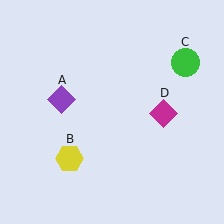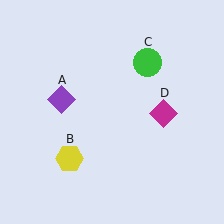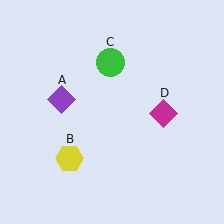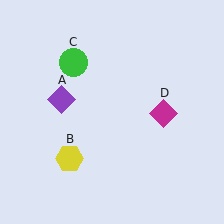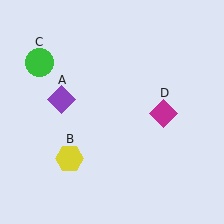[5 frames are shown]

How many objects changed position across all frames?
1 object changed position: green circle (object C).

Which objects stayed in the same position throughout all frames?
Purple diamond (object A) and yellow hexagon (object B) and magenta diamond (object D) remained stationary.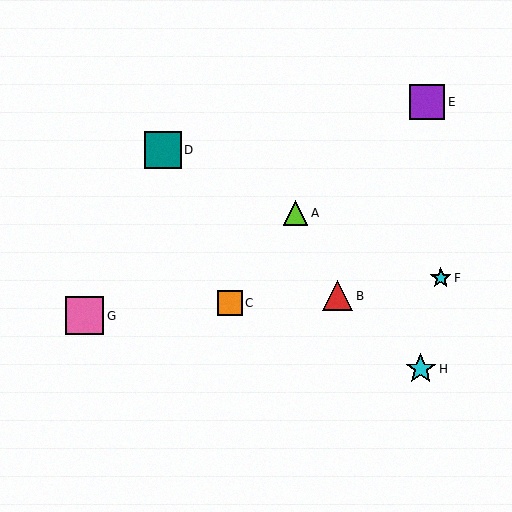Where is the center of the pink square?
The center of the pink square is at (85, 316).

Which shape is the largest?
The pink square (labeled G) is the largest.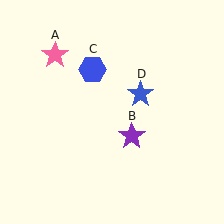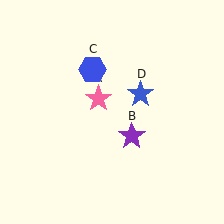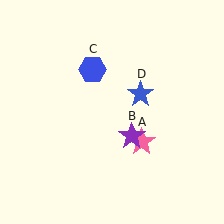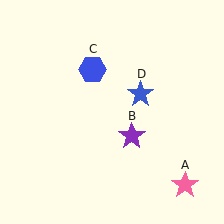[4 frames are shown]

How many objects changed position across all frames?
1 object changed position: pink star (object A).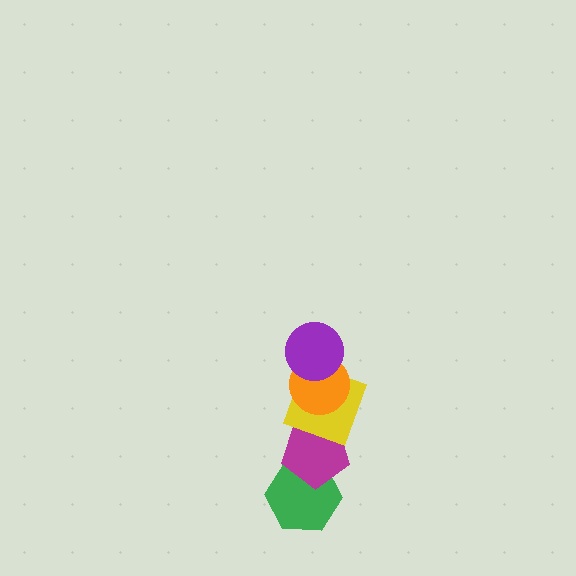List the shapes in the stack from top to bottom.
From top to bottom: the purple circle, the orange circle, the yellow square, the magenta pentagon, the green hexagon.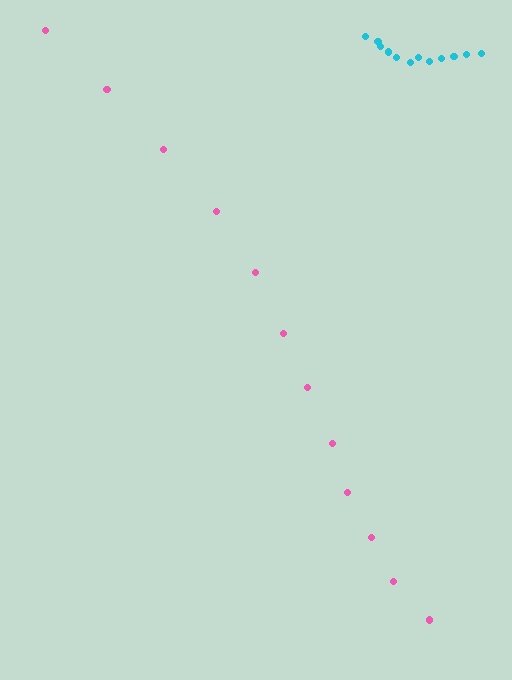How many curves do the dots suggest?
There are 2 distinct paths.